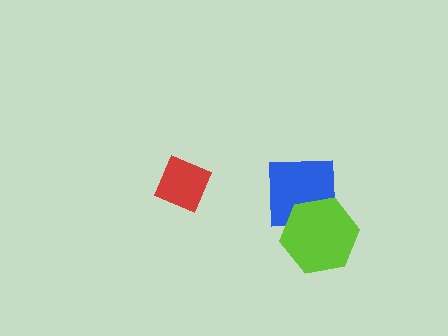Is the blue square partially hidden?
Yes, it is partially covered by another shape.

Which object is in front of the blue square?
The lime hexagon is in front of the blue square.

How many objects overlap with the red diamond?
0 objects overlap with the red diamond.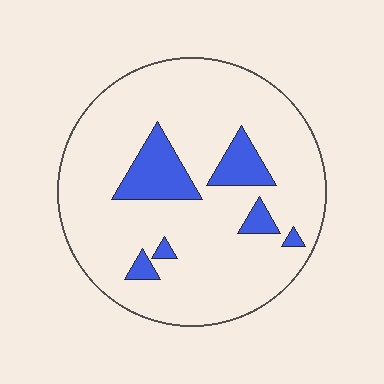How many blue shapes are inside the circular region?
6.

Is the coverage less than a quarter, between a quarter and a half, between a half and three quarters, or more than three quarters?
Less than a quarter.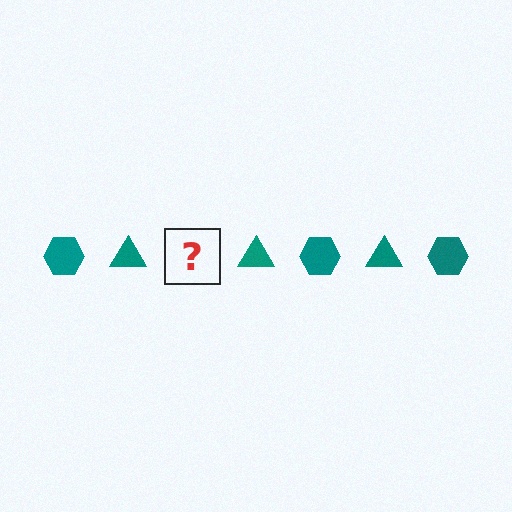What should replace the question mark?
The question mark should be replaced with a teal hexagon.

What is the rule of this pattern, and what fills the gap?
The rule is that the pattern cycles through hexagon, triangle shapes in teal. The gap should be filled with a teal hexagon.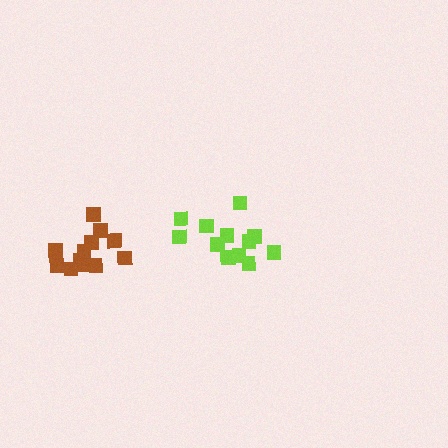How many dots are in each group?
Group 1: 12 dots, Group 2: 14 dots (26 total).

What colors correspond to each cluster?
The clusters are colored: lime, brown.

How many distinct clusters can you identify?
There are 2 distinct clusters.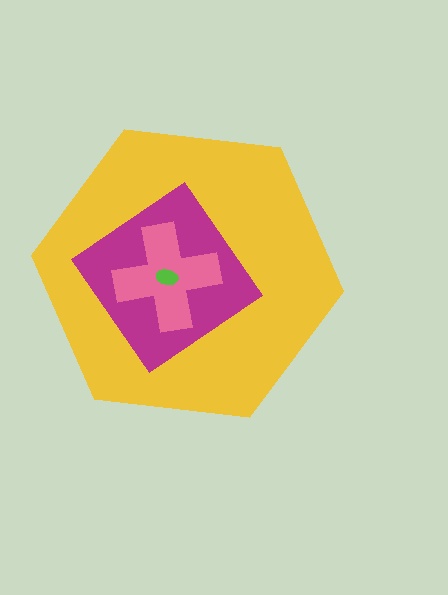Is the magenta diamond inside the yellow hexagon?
Yes.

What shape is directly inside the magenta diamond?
The pink cross.